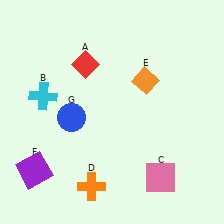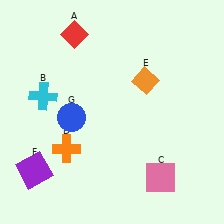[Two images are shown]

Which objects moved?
The objects that moved are: the red diamond (A), the orange cross (D).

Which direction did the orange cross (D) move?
The orange cross (D) moved up.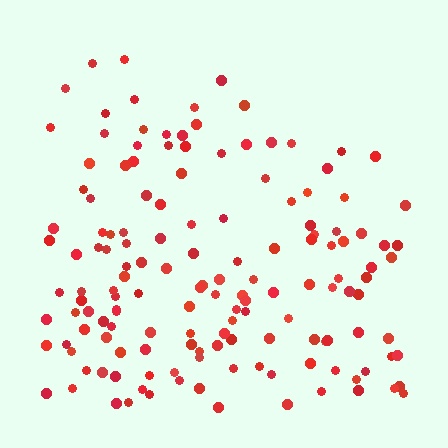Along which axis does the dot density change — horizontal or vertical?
Vertical.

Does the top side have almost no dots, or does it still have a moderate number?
Still a moderate number, just noticeably fewer than the bottom.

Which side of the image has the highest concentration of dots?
The bottom.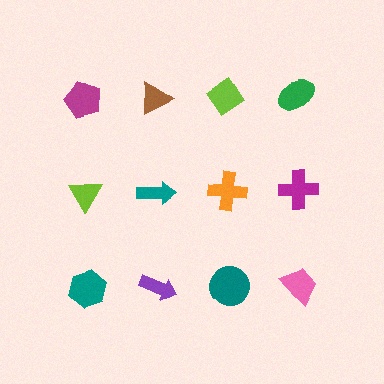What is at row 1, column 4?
A green ellipse.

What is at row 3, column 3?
A teal circle.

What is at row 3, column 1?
A teal hexagon.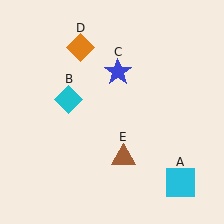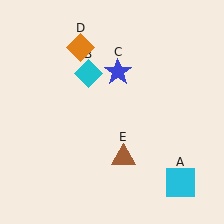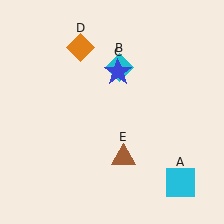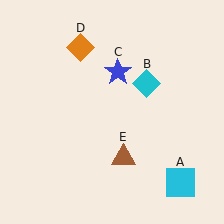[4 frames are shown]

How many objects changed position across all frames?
1 object changed position: cyan diamond (object B).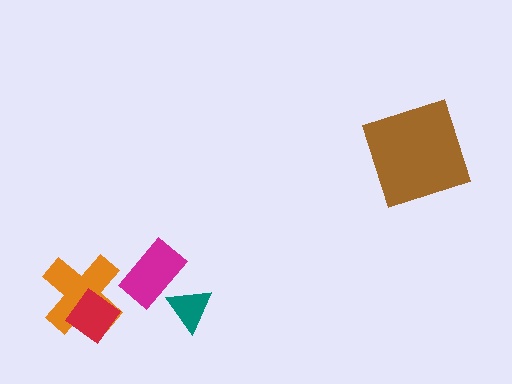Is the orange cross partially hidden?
Yes, it is partially covered by another shape.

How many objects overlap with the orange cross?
1 object overlaps with the orange cross.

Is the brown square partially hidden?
No, no other shape covers it.